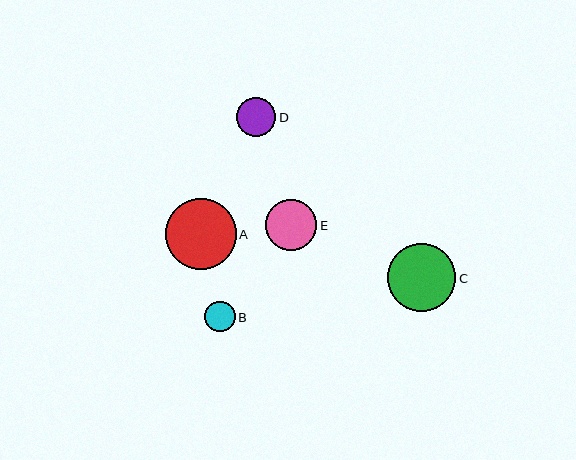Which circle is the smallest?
Circle B is the smallest with a size of approximately 31 pixels.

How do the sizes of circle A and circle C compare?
Circle A and circle C are approximately the same size.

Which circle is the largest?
Circle A is the largest with a size of approximately 71 pixels.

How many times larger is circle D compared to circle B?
Circle D is approximately 1.3 times the size of circle B.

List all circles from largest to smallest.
From largest to smallest: A, C, E, D, B.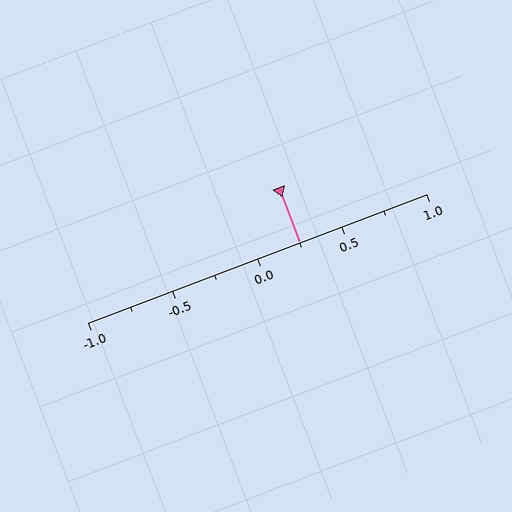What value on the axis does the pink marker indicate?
The marker indicates approximately 0.25.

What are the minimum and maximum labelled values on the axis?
The axis runs from -1.0 to 1.0.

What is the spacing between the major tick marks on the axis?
The major ticks are spaced 0.5 apart.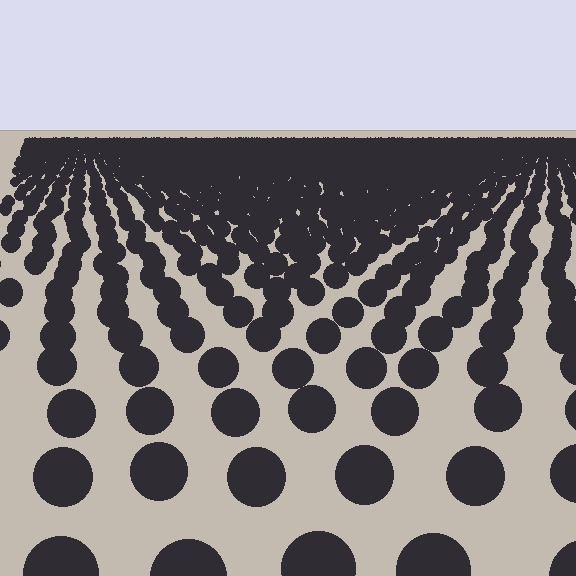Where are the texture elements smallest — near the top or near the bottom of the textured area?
Near the top.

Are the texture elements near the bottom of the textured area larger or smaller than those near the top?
Larger. Near the bottom, elements are closer to the viewer and appear at a bigger on-screen size.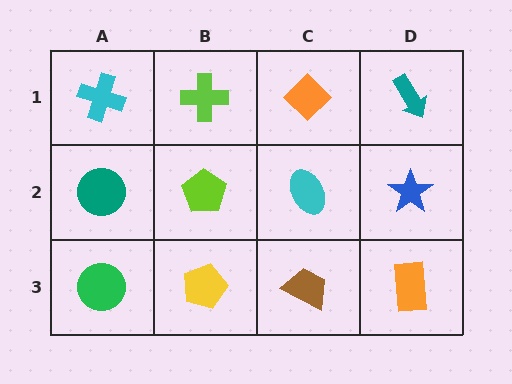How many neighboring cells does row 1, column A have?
2.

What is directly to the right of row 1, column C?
A teal arrow.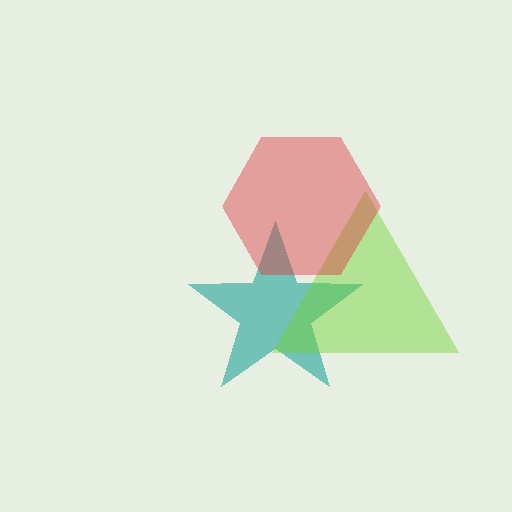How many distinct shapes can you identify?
There are 3 distinct shapes: a teal star, a lime triangle, a red hexagon.